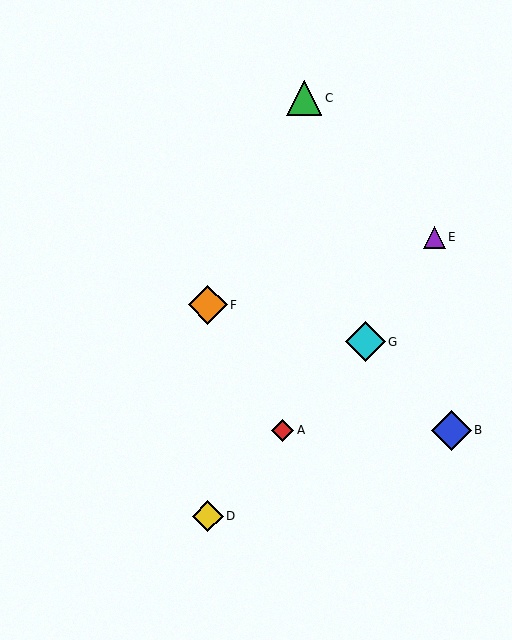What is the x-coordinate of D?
Object D is at x≈208.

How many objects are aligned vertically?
2 objects (D, F) are aligned vertically.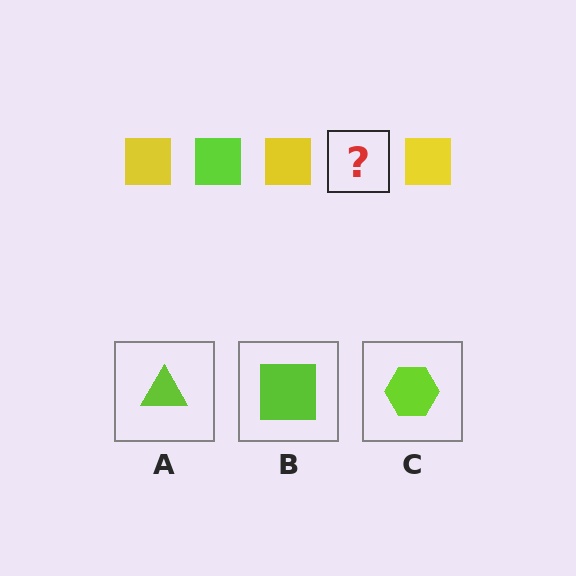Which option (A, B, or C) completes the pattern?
B.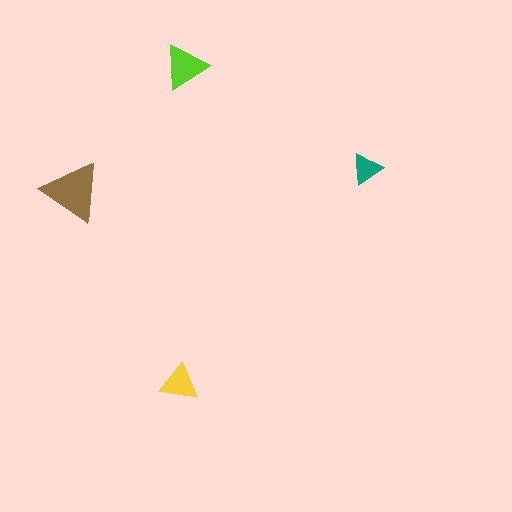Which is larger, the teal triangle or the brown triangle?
The brown one.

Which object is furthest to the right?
The teal triangle is rightmost.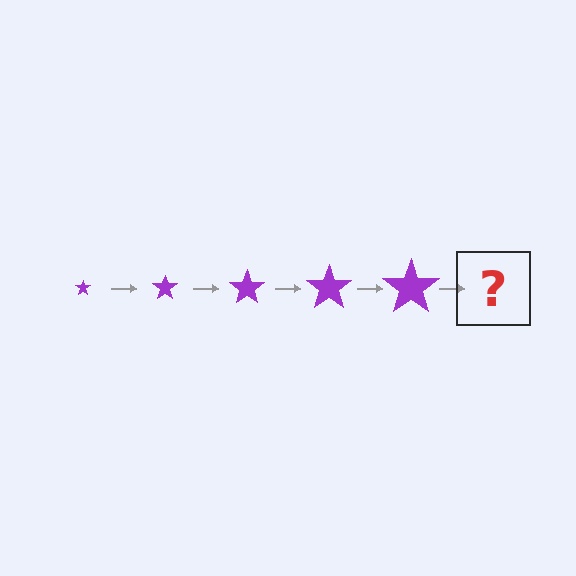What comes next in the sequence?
The next element should be a purple star, larger than the previous one.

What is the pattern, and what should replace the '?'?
The pattern is that the star gets progressively larger each step. The '?' should be a purple star, larger than the previous one.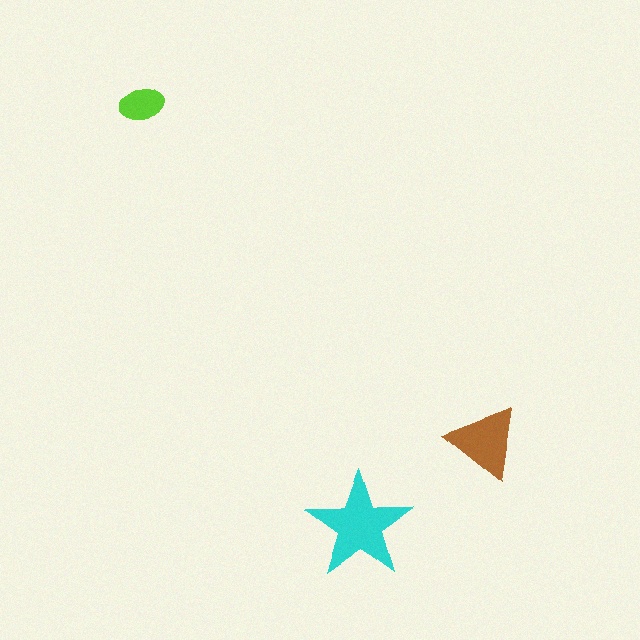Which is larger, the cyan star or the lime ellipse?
The cyan star.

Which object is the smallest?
The lime ellipse.